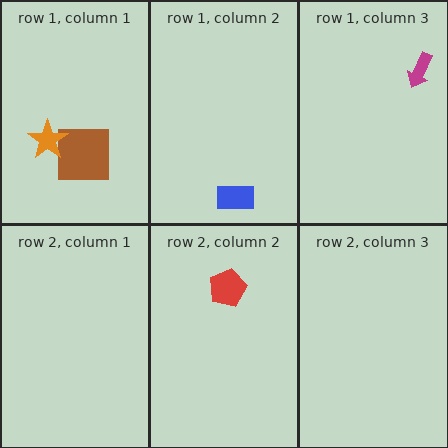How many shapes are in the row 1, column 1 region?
2.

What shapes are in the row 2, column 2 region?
The red pentagon.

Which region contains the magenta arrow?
The row 1, column 3 region.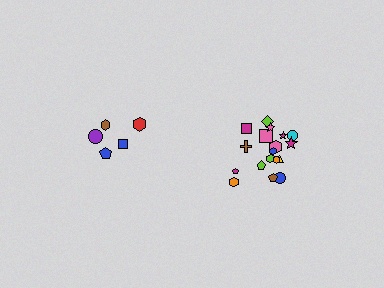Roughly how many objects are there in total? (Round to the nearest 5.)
Roughly 25 objects in total.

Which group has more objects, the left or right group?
The right group.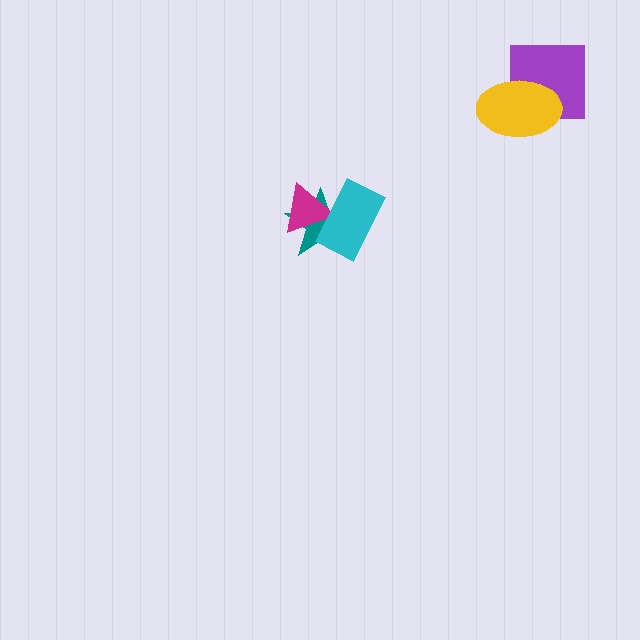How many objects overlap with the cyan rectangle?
2 objects overlap with the cyan rectangle.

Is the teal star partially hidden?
Yes, it is partially covered by another shape.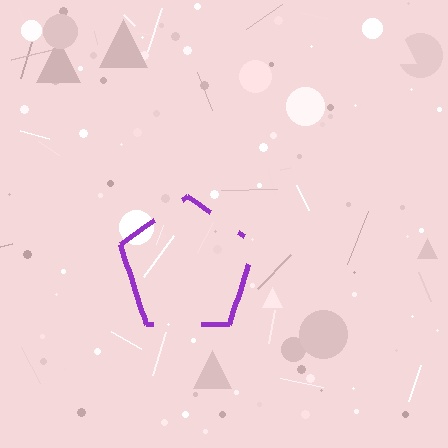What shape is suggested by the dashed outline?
The dashed outline suggests a pentagon.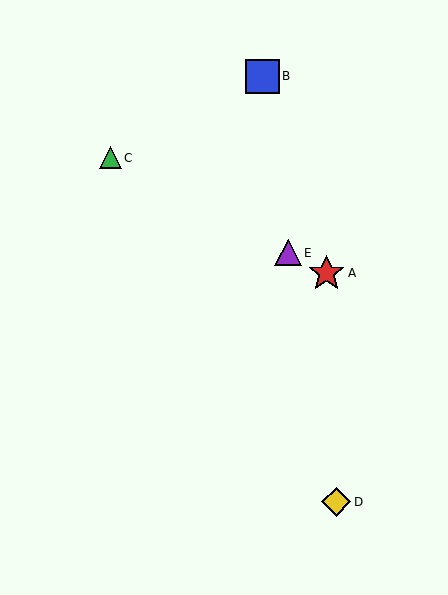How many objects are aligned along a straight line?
3 objects (A, C, E) are aligned along a straight line.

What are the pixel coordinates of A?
Object A is at (327, 273).